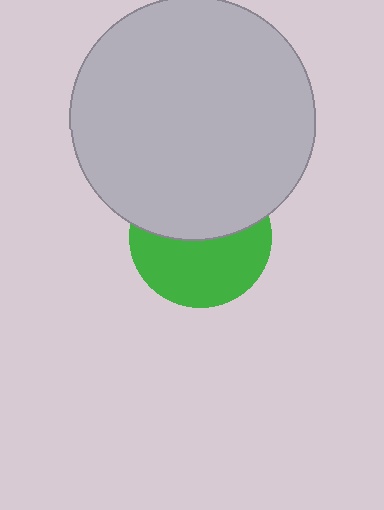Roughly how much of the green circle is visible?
About half of it is visible (roughly 53%).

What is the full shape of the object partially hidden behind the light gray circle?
The partially hidden object is a green circle.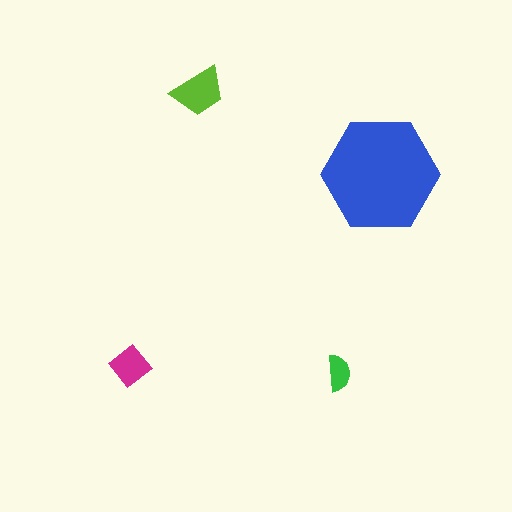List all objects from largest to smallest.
The blue hexagon, the lime trapezoid, the magenta diamond, the green semicircle.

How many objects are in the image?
There are 4 objects in the image.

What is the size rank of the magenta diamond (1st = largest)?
3rd.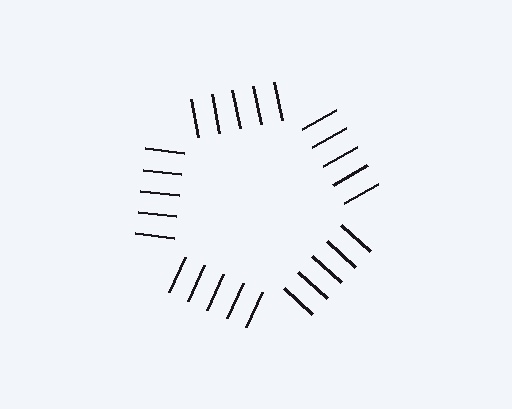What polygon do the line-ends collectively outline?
An illusory pentagon — the line segments terminate on its edges but no continuous stroke is drawn.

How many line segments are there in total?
25 — 5 along each of the 5 edges.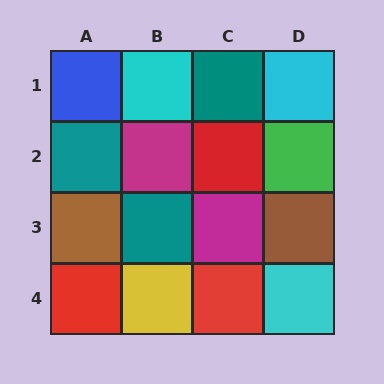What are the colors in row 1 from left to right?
Blue, cyan, teal, cyan.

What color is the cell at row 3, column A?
Brown.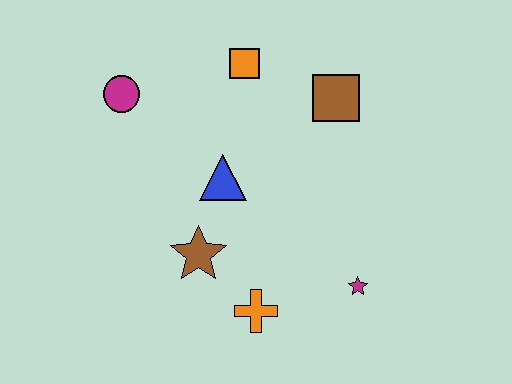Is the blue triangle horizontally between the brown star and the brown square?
Yes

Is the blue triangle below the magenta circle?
Yes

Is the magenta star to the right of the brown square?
Yes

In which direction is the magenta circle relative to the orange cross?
The magenta circle is above the orange cross.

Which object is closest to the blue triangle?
The brown star is closest to the blue triangle.